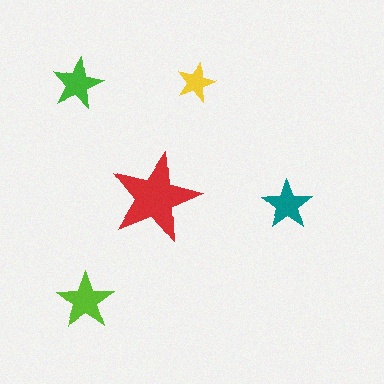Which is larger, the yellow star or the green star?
The green one.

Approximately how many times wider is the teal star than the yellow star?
About 1.5 times wider.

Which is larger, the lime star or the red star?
The red one.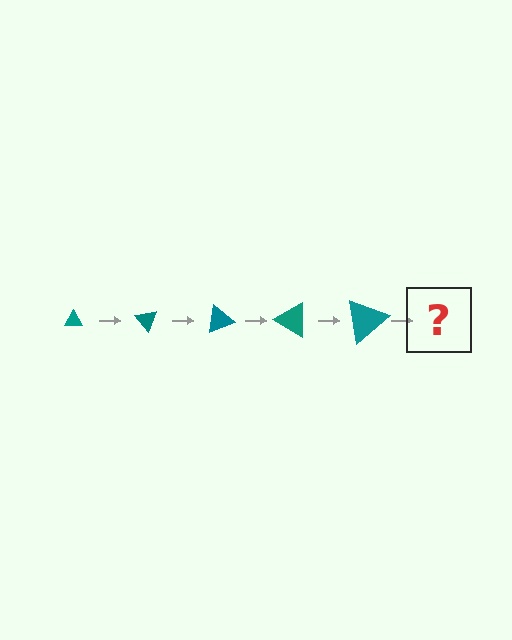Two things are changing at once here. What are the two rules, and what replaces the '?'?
The two rules are that the triangle grows larger each step and it rotates 50 degrees each step. The '?' should be a triangle, larger than the previous one and rotated 250 degrees from the start.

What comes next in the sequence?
The next element should be a triangle, larger than the previous one and rotated 250 degrees from the start.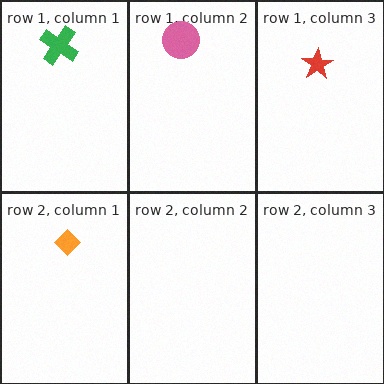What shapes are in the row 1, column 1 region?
The green cross.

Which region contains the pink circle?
The row 1, column 2 region.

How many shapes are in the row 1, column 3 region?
1.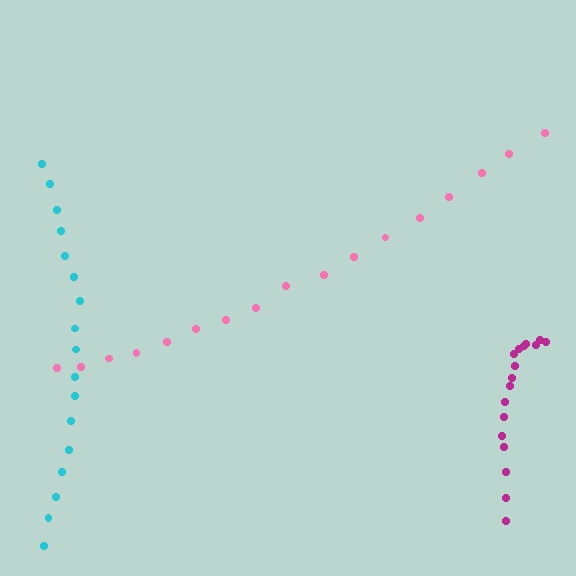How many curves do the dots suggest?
There are 3 distinct paths.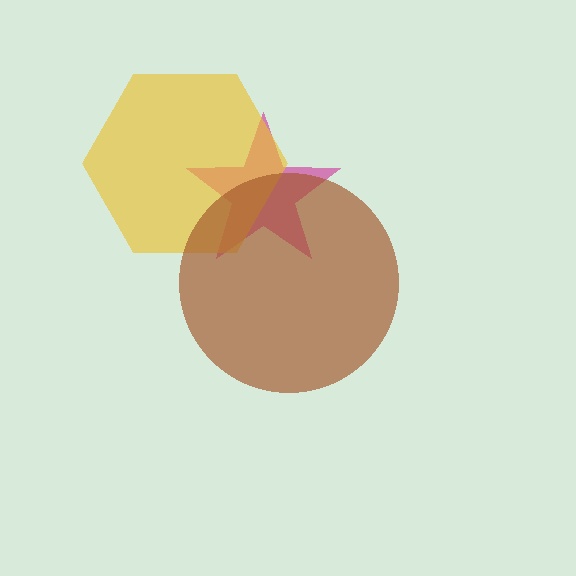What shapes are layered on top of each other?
The layered shapes are: a magenta star, a yellow hexagon, a brown circle.